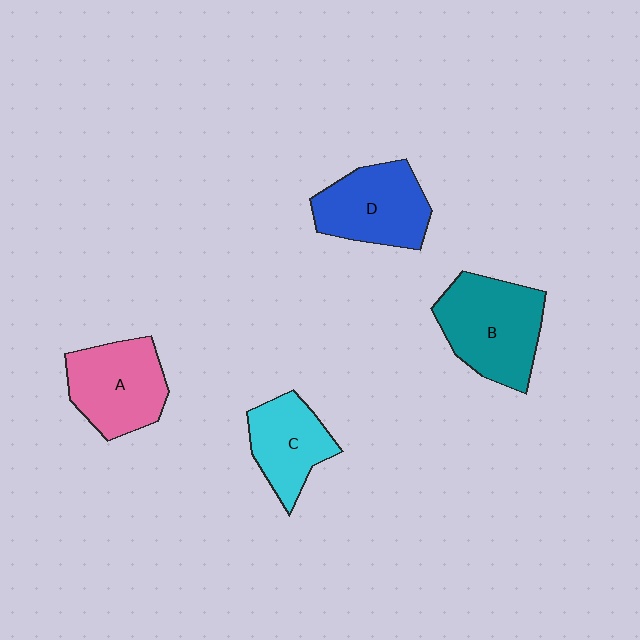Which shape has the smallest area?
Shape C (cyan).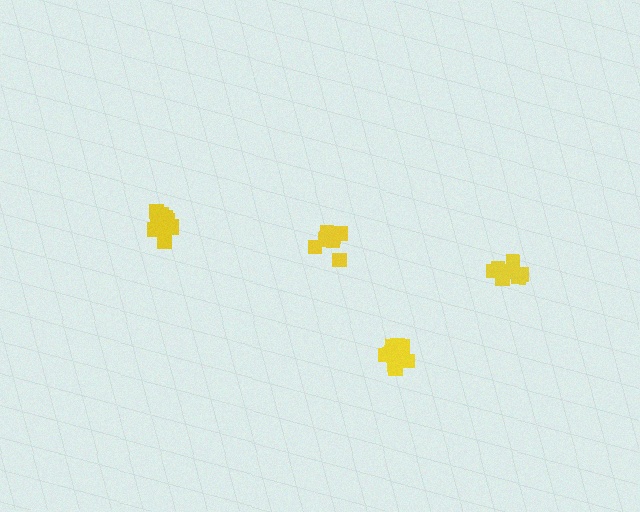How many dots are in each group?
Group 1: 8 dots, Group 2: 12 dots, Group 3: 12 dots, Group 4: 8 dots (40 total).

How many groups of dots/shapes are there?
There are 4 groups.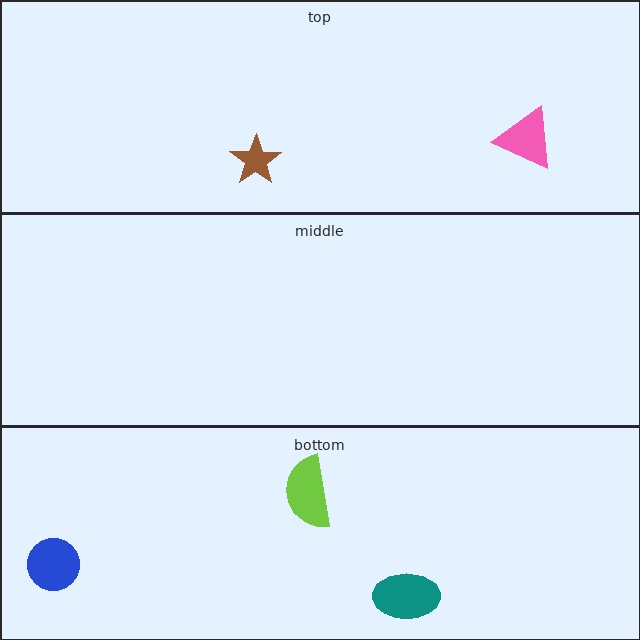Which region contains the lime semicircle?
The bottom region.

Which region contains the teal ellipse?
The bottom region.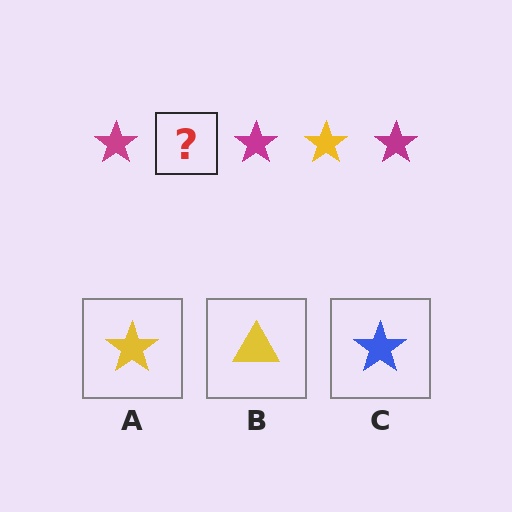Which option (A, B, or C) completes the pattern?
A.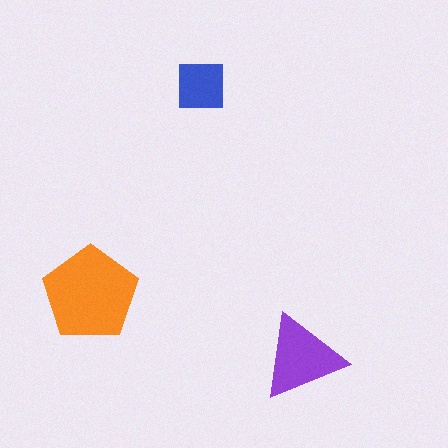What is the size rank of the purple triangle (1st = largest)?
2nd.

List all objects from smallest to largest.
The blue square, the purple triangle, the orange pentagon.